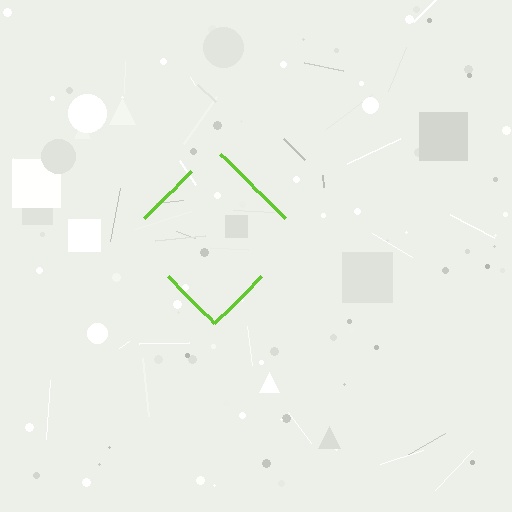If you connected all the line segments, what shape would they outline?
They would outline a diamond.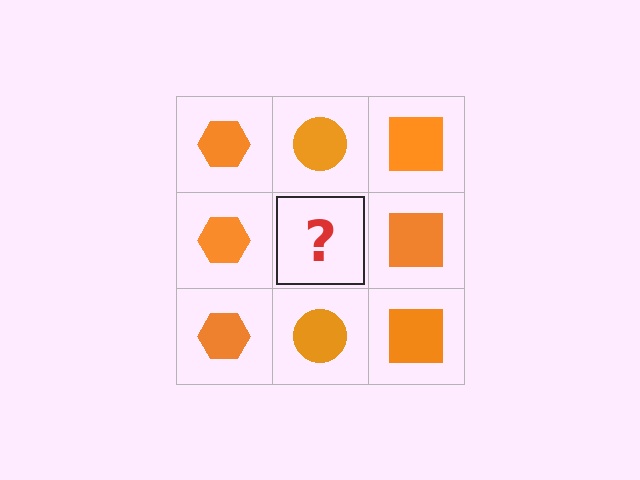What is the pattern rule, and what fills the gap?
The rule is that each column has a consistent shape. The gap should be filled with an orange circle.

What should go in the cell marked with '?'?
The missing cell should contain an orange circle.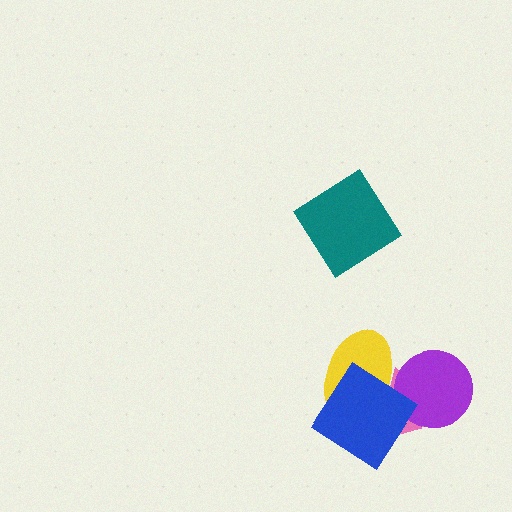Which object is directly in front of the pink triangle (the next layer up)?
The yellow ellipse is directly in front of the pink triangle.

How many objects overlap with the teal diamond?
0 objects overlap with the teal diamond.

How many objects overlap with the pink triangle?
3 objects overlap with the pink triangle.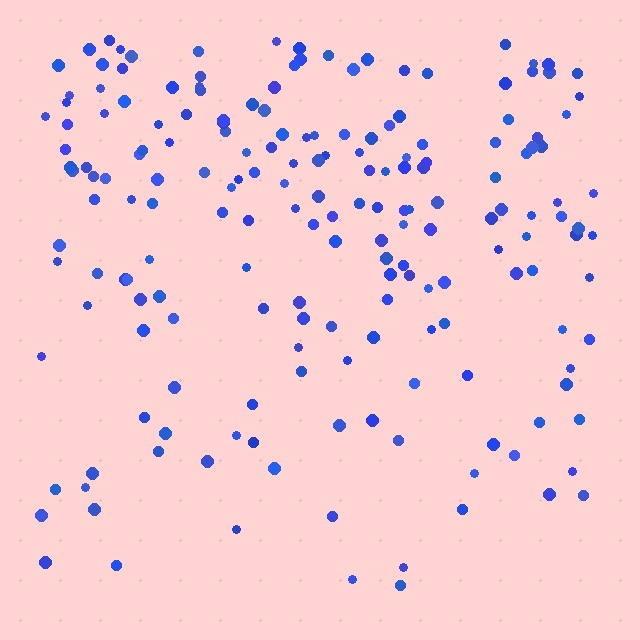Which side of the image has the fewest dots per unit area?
The bottom.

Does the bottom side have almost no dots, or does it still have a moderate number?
Still a moderate number, just noticeably fewer than the top.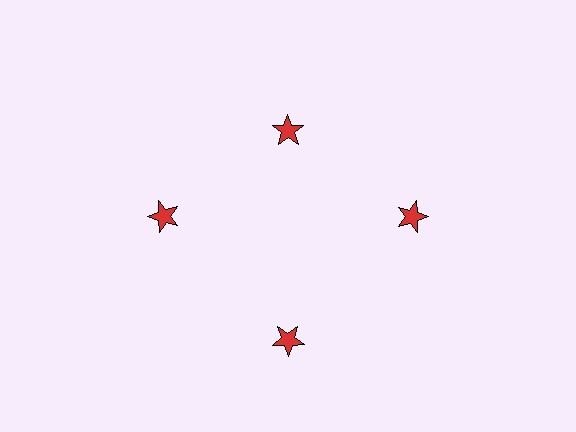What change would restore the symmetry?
The symmetry would be restored by moving it outward, back onto the ring so that all 4 stars sit at equal angles and equal distance from the center.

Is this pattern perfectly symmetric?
No. The 4 red stars are arranged in a ring, but one element near the 12 o'clock position is pulled inward toward the center, breaking the 4-fold rotational symmetry.